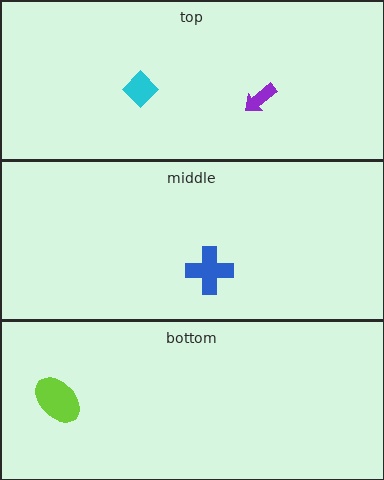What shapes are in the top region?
The purple arrow, the cyan diamond.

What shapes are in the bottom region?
The lime ellipse.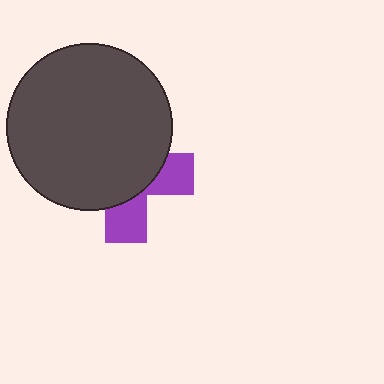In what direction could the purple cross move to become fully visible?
The purple cross could move toward the lower-right. That would shift it out from behind the dark gray circle entirely.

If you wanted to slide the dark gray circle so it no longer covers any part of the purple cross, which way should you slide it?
Slide it toward the upper-left — that is the most direct way to separate the two shapes.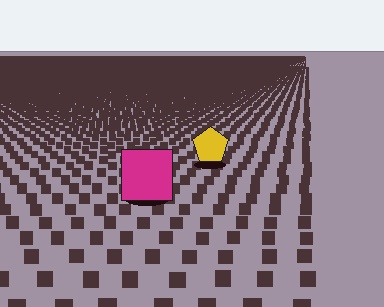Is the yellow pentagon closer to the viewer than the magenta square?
No. The magenta square is closer — you can tell from the texture gradient: the ground texture is coarser near it.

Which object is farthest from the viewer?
The yellow pentagon is farthest from the viewer. It appears smaller and the ground texture around it is denser.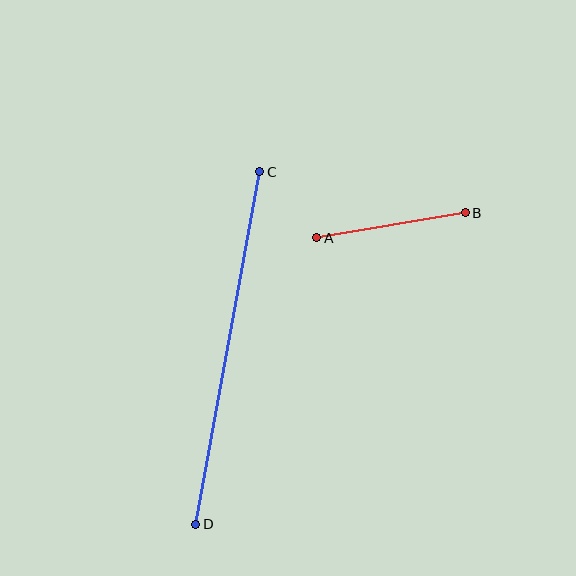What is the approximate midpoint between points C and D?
The midpoint is at approximately (228, 348) pixels.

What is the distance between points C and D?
The distance is approximately 358 pixels.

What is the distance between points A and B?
The distance is approximately 151 pixels.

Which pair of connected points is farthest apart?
Points C and D are farthest apart.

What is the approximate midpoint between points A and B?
The midpoint is at approximately (391, 225) pixels.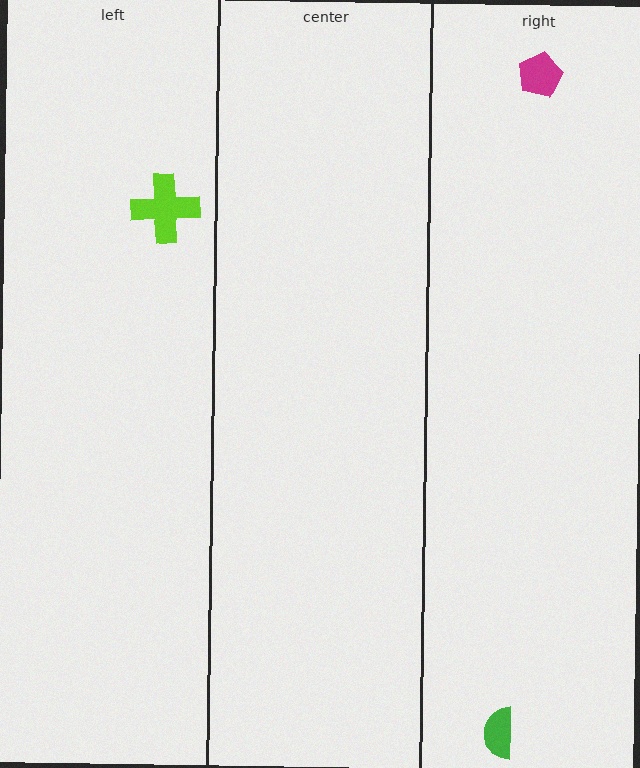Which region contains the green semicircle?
The right region.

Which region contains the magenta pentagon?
The right region.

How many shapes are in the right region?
2.